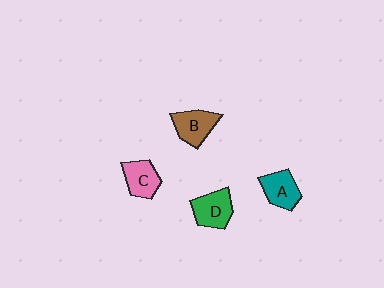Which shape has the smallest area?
Shape A (teal).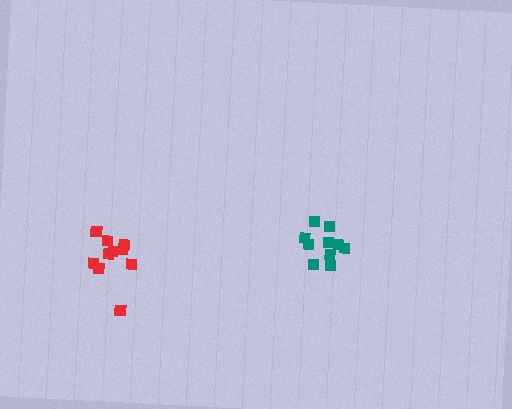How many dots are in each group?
Group 1: 10 dots, Group 2: 10 dots (20 total).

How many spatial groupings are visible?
There are 2 spatial groupings.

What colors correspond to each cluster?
The clusters are colored: red, teal.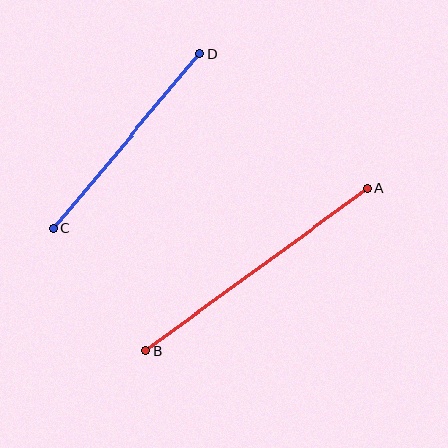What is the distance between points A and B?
The distance is approximately 275 pixels.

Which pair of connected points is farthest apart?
Points A and B are farthest apart.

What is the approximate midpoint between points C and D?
The midpoint is at approximately (126, 141) pixels.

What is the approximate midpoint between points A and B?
The midpoint is at approximately (256, 270) pixels.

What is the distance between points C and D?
The distance is approximately 228 pixels.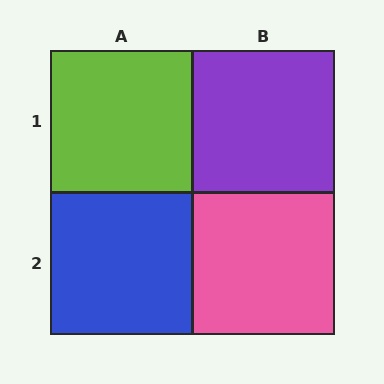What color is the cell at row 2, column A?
Blue.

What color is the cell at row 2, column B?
Pink.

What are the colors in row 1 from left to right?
Lime, purple.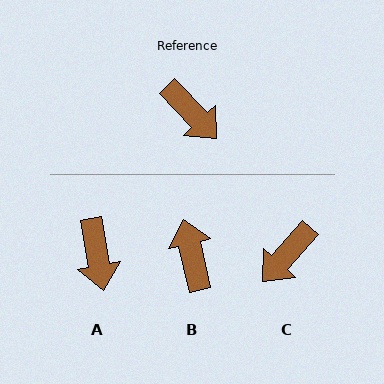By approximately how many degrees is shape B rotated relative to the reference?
Approximately 150 degrees counter-clockwise.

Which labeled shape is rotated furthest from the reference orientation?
B, about 150 degrees away.